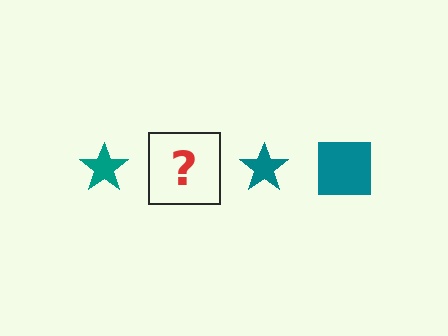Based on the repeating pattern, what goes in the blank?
The blank should be a teal square.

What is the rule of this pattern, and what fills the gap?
The rule is that the pattern cycles through star, square shapes in teal. The gap should be filled with a teal square.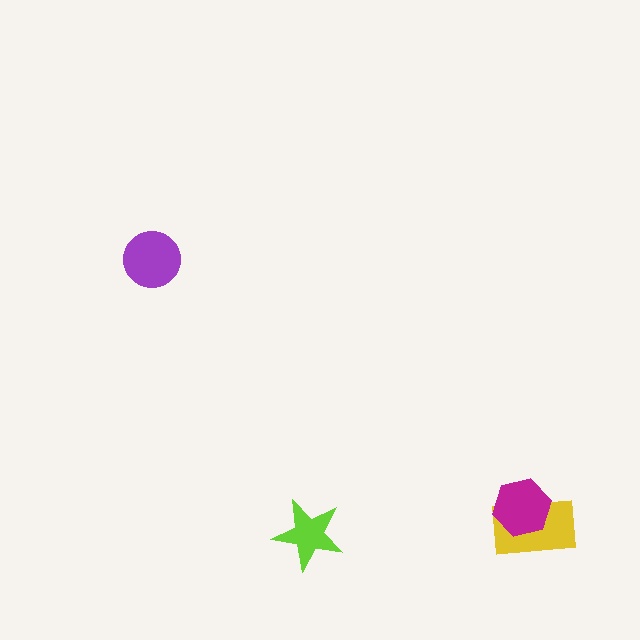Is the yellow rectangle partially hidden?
Yes, it is partially covered by another shape.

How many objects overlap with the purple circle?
0 objects overlap with the purple circle.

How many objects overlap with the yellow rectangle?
1 object overlaps with the yellow rectangle.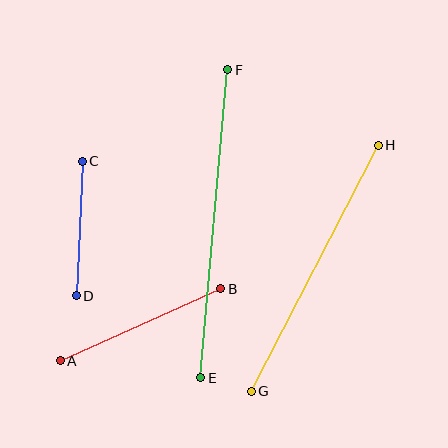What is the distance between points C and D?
The distance is approximately 134 pixels.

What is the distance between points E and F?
The distance is approximately 309 pixels.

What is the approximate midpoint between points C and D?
The midpoint is at approximately (79, 229) pixels.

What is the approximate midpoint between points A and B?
The midpoint is at approximately (141, 325) pixels.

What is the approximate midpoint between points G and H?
The midpoint is at approximately (315, 268) pixels.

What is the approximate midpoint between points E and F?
The midpoint is at approximately (214, 224) pixels.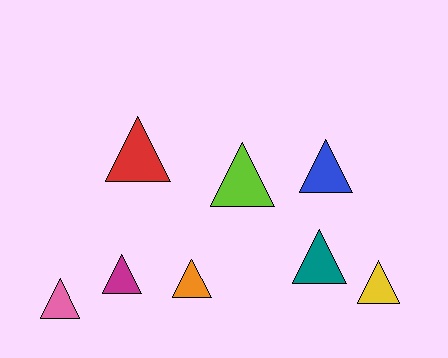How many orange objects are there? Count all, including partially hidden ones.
There is 1 orange object.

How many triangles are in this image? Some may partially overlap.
There are 8 triangles.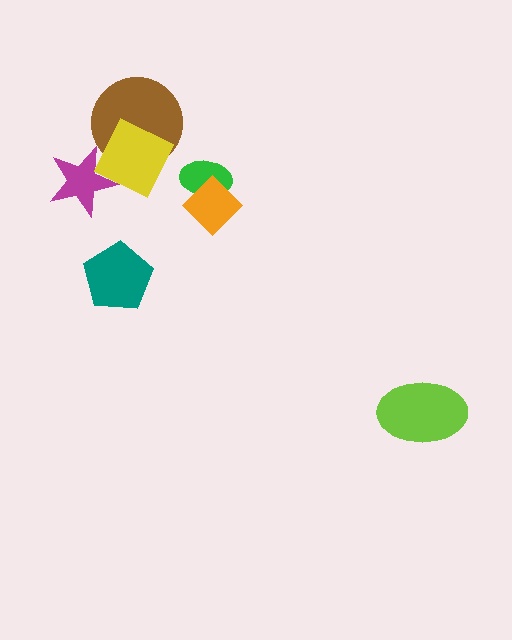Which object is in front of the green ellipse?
The orange diamond is in front of the green ellipse.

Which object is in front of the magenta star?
The yellow diamond is in front of the magenta star.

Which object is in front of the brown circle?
The yellow diamond is in front of the brown circle.